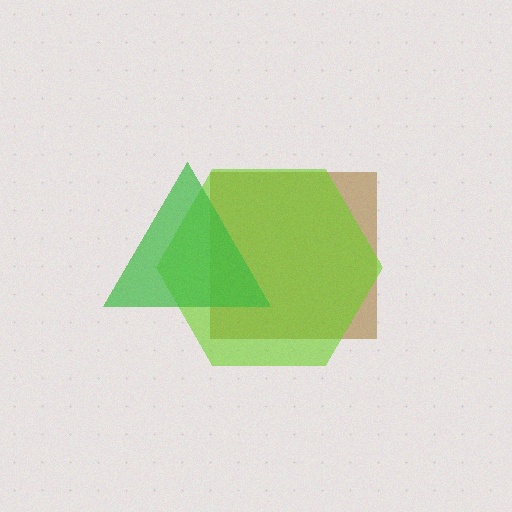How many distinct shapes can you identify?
There are 3 distinct shapes: a brown square, a lime hexagon, a green triangle.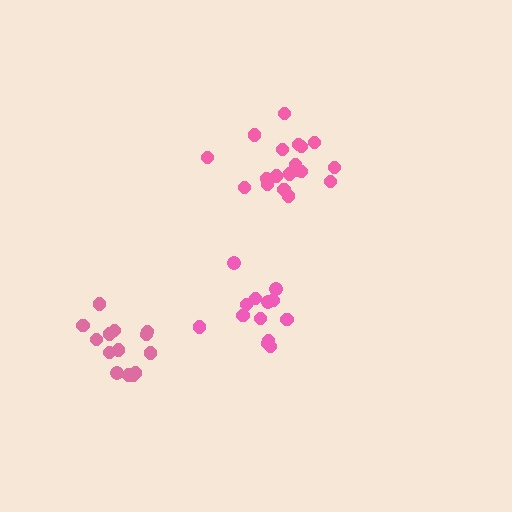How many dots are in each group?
Group 1: 19 dots, Group 2: 14 dots, Group 3: 13 dots (46 total).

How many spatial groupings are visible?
There are 3 spatial groupings.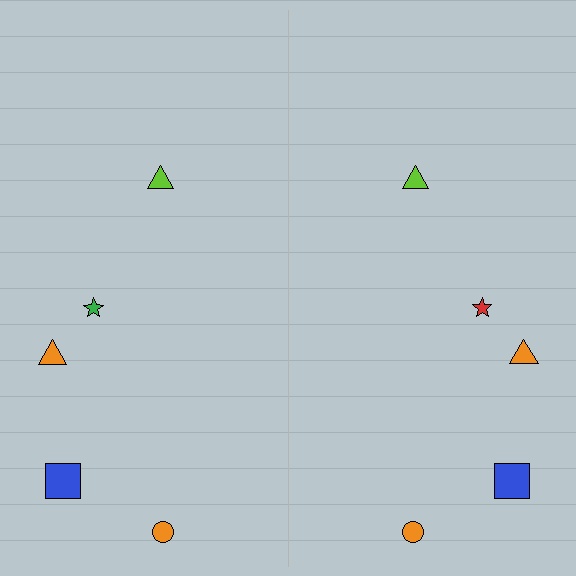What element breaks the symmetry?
The red star on the right side breaks the symmetry — its mirror counterpart is green.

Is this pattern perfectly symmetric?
No, the pattern is not perfectly symmetric. The red star on the right side breaks the symmetry — its mirror counterpart is green.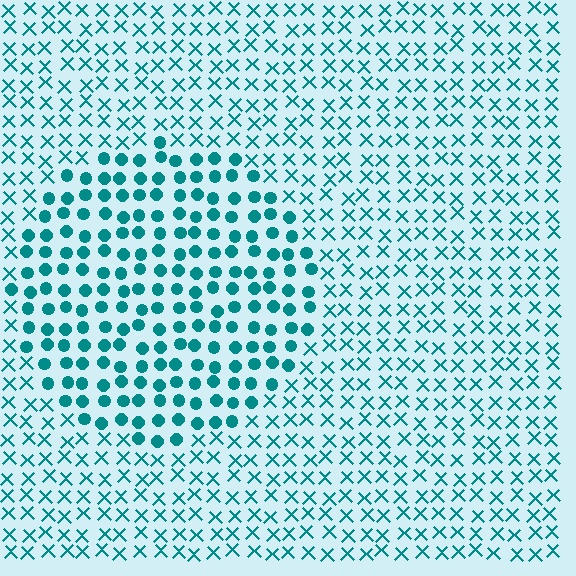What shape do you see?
I see a circle.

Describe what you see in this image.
The image is filled with small teal elements arranged in a uniform grid. A circle-shaped region contains circles, while the surrounding area contains X marks. The boundary is defined purely by the change in element shape.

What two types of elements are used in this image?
The image uses circles inside the circle region and X marks outside it.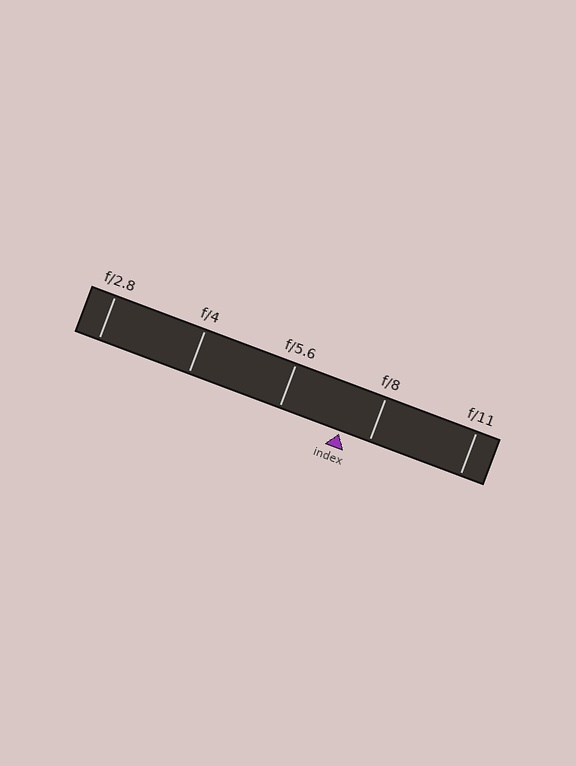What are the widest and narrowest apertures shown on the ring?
The widest aperture shown is f/2.8 and the narrowest is f/11.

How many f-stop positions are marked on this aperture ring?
There are 5 f-stop positions marked.